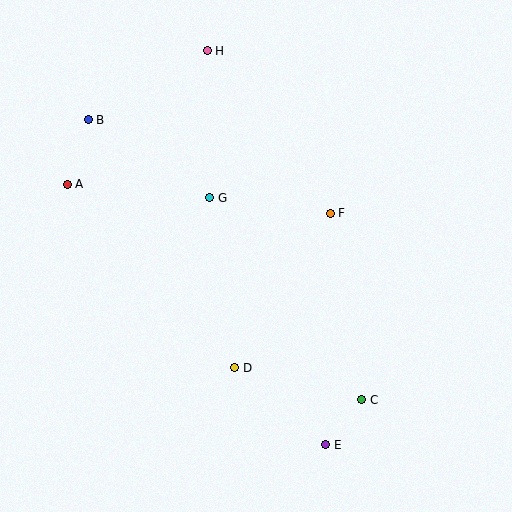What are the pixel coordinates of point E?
Point E is at (326, 445).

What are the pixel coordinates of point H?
Point H is at (207, 51).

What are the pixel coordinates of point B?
Point B is at (88, 120).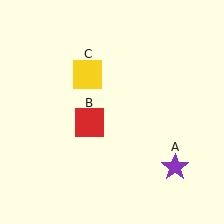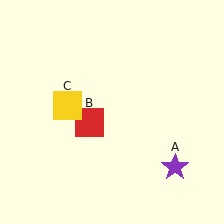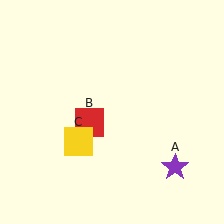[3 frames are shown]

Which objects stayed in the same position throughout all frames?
Purple star (object A) and red square (object B) remained stationary.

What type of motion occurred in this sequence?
The yellow square (object C) rotated counterclockwise around the center of the scene.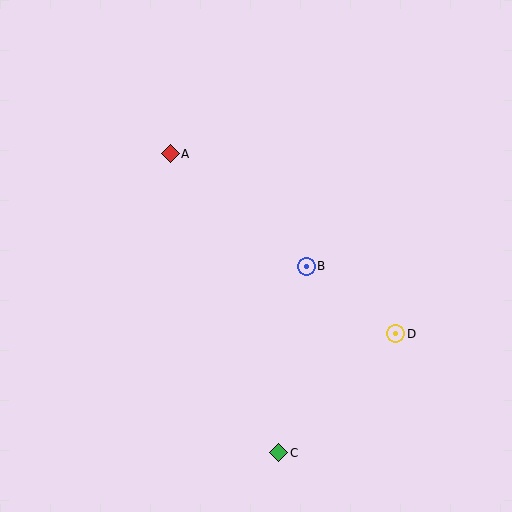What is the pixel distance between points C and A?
The distance between C and A is 318 pixels.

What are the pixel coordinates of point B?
Point B is at (306, 266).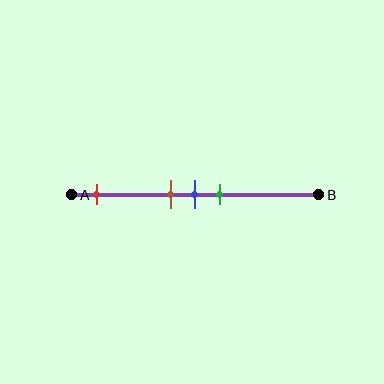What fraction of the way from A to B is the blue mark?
The blue mark is approximately 50% (0.5) of the way from A to B.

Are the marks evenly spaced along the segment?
No, the marks are not evenly spaced.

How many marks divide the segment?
There are 4 marks dividing the segment.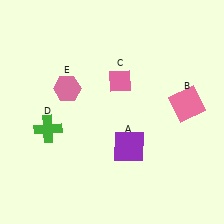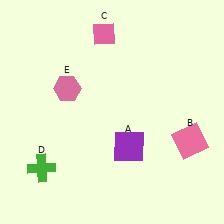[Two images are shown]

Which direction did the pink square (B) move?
The pink square (B) moved down.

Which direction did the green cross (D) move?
The green cross (D) moved down.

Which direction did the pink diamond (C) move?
The pink diamond (C) moved up.